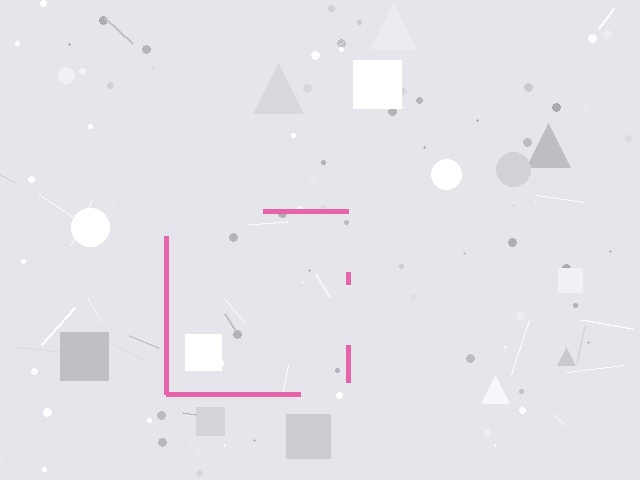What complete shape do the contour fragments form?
The contour fragments form a square.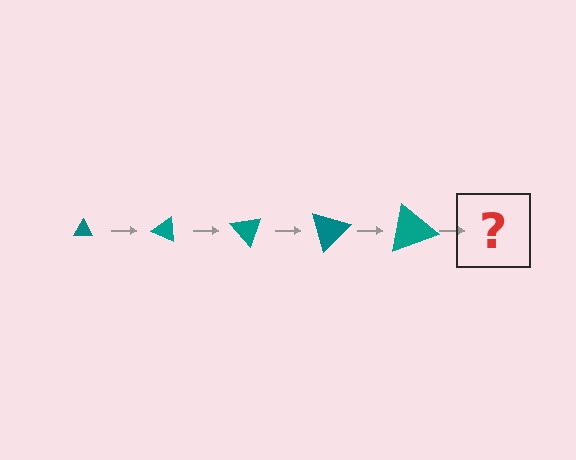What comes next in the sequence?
The next element should be a triangle, larger than the previous one and rotated 125 degrees from the start.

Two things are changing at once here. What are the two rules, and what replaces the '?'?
The two rules are that the triangle grows larger each step and it rotates 25 degrees each step. The '?' should be a triangle, larger than the previous one and rotated 125 degrees from the start.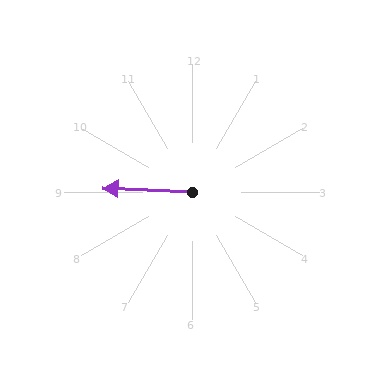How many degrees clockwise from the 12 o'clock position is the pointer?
Approximately 272 degrees.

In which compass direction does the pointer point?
West.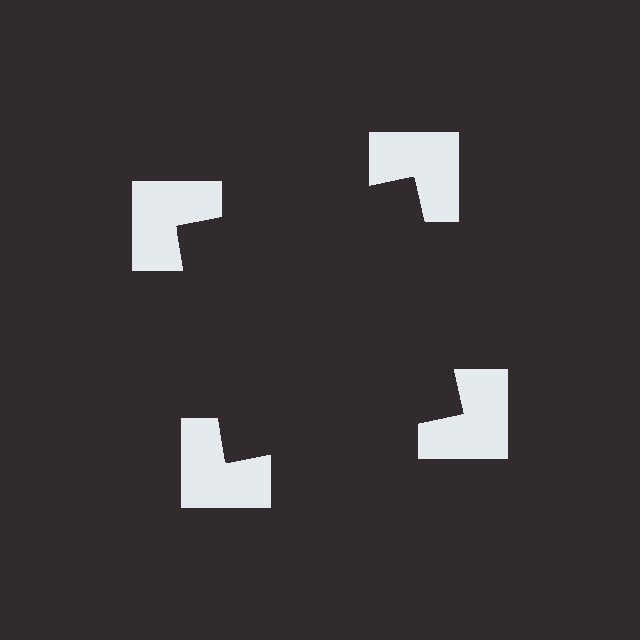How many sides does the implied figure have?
4 sides.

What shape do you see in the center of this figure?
An illusory square — its edges are inferred from the aligned wedge cuts in the notched squares, not physically drawn.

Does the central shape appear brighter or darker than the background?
It typically appears slightly darker than the background, even though no actual brightness change is drawn.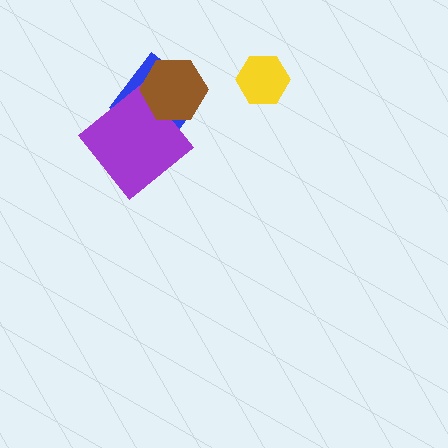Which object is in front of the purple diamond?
The brown hexagon is in front of the purple diamond.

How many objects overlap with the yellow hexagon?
0 objects overlap with the yellow hexagon.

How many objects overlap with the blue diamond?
2 objects overlap with the blue diamond.